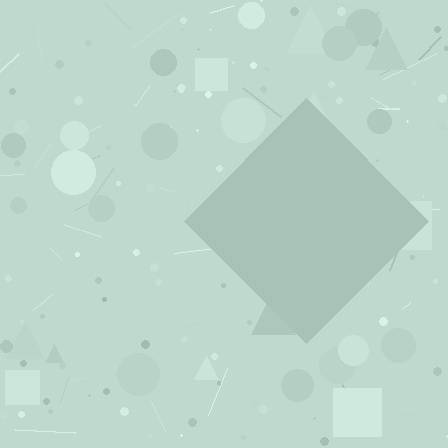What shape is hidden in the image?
A diamond is hidden in the image.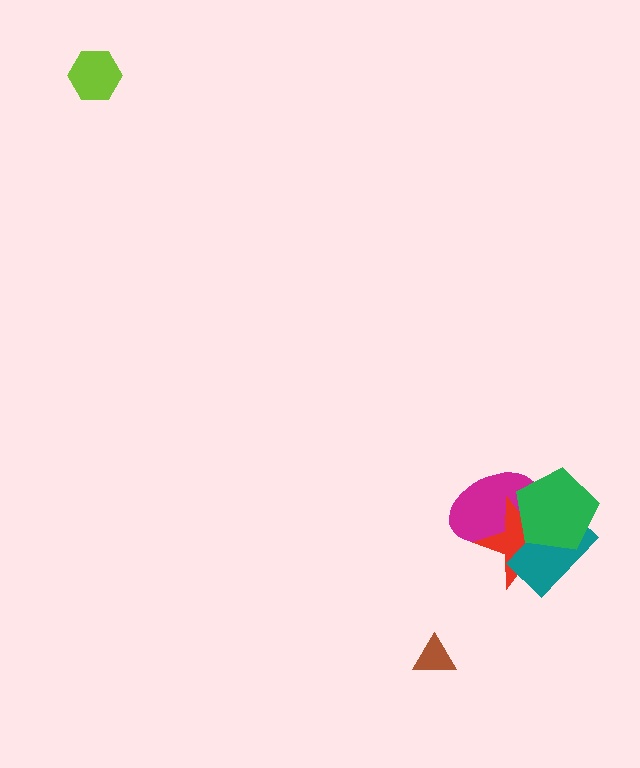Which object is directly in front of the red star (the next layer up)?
The teal rectangle is directly in front of the red star.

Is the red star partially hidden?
Yes, it is partially covered by another shape.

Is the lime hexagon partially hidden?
No, no other shape covers it.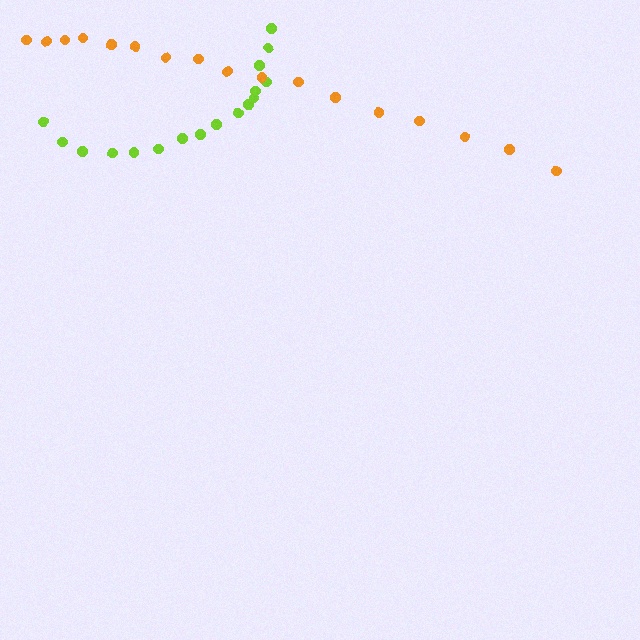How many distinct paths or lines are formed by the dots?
There are 2 distinct paths.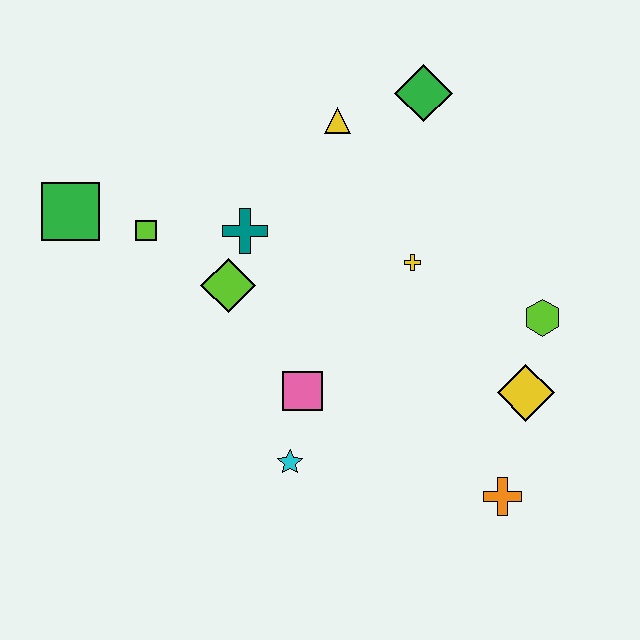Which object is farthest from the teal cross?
The orange cross is farthest from the teal cross.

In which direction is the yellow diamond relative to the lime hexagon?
The yellow diamond is below the lime hexagon.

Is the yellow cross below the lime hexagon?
No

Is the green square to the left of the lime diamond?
Yes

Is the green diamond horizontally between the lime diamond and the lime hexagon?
Yes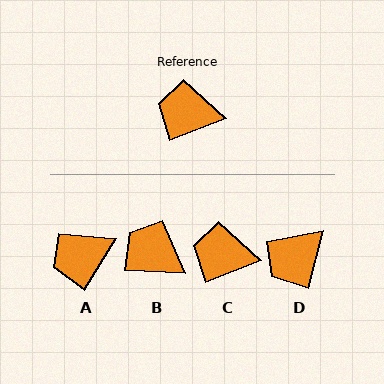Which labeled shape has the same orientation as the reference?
C.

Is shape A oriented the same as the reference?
No, it is off by about 37 degrees.